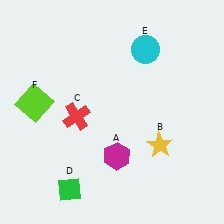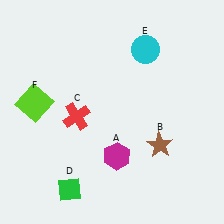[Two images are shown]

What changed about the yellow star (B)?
In Image 1, B is yellow. In Image 2, it changed to brown.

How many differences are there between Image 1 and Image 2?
There is 1 difference between the two images.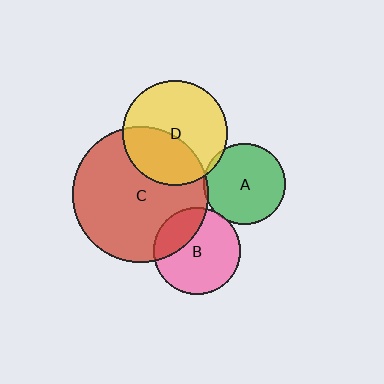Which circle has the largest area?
Circle C (red).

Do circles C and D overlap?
Yes.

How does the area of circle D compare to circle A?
Approximately 1.6 times.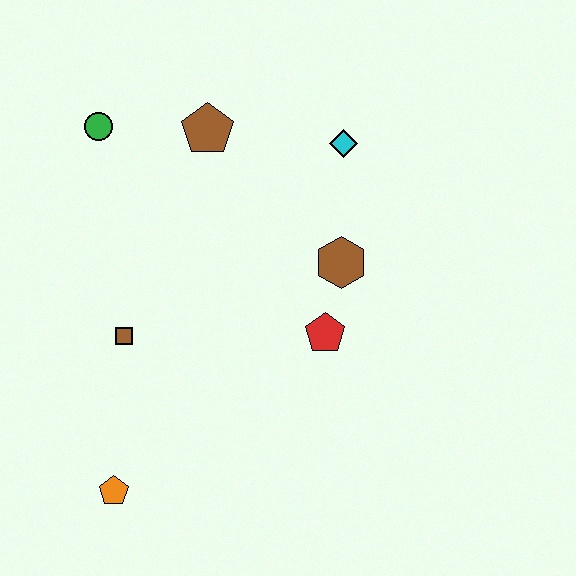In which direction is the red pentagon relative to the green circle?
The red pentagon is to the right of the green circle.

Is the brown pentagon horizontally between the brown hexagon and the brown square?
Yes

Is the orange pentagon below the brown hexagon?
Yes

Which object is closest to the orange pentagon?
The brown square is closest to the orange pentagon.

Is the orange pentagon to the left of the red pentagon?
Yes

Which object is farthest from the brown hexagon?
The orange pentagon is farthest from the brown hexagon.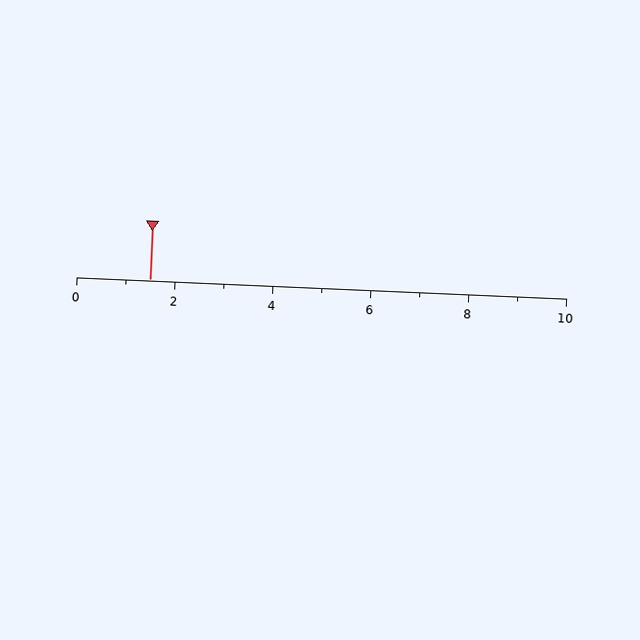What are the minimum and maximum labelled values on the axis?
The axis runs from 0 to 10.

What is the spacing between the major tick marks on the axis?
The major ticks are spaced 2 apart.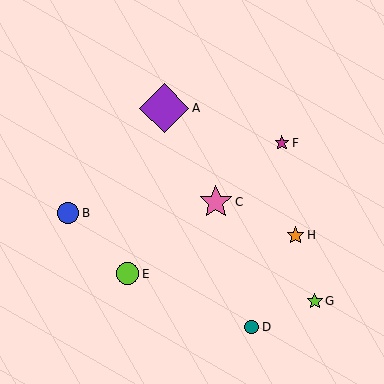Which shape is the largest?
The purple diamond (labeled A) is the largest.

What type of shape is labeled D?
Shape D is a teal circle.